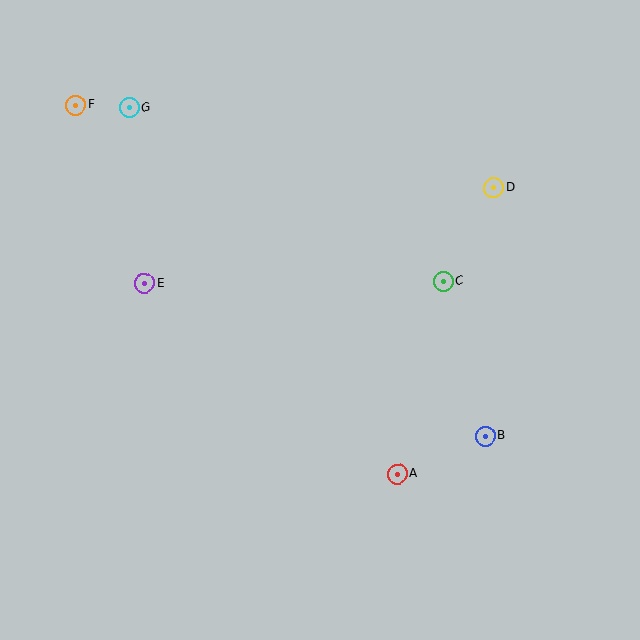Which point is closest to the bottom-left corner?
Point E is closest to the bottom-left corner.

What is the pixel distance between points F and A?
The distance between F and A is 489 pixels.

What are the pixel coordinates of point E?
Point E is at (144, 283).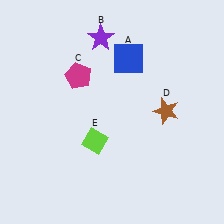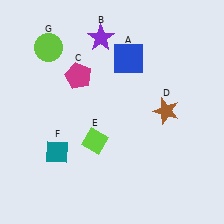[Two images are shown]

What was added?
A teal diamond (F), a lime circle (G) were added in Image 2.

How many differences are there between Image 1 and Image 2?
There are 2 differences between the two images.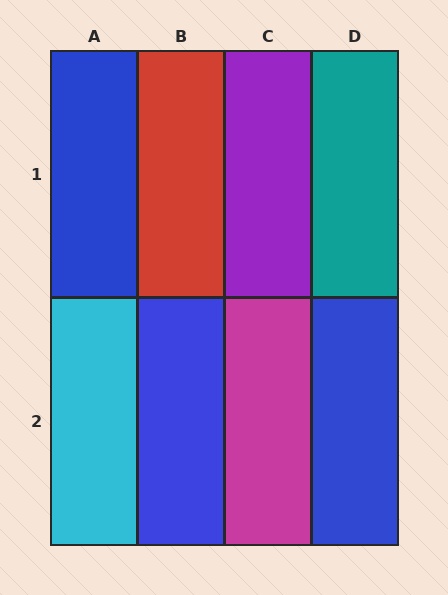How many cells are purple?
1 cell is purple.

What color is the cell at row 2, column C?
Magenta.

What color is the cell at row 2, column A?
Cyan.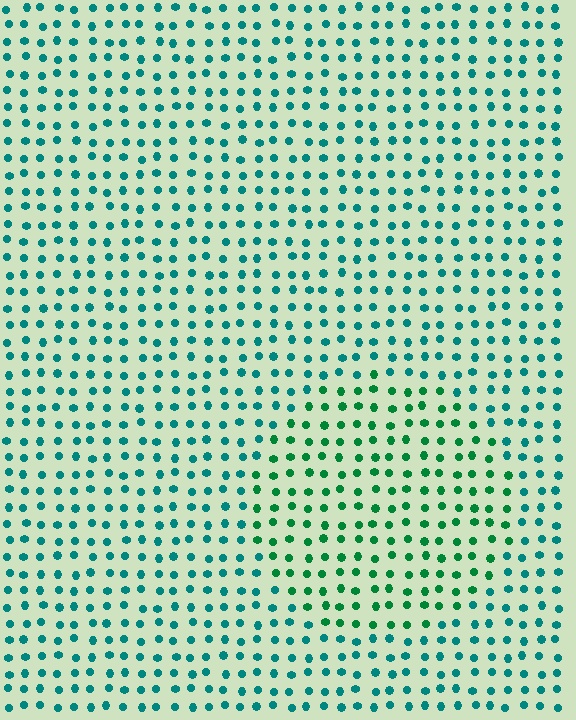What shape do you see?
I see a circle.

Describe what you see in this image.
The image is filled with small teal elements in a uniform arrangement. A circle-shaped region is visible where the elements are tinted to a slightly different hue, forming a subtle color boundary.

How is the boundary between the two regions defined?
The boundary is defined purely by a slight shift in hue (about 33 degrees). Spacing, size, and orientation are identical on both sides.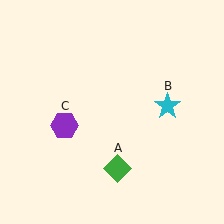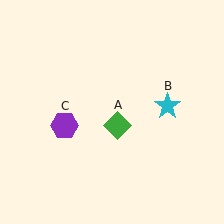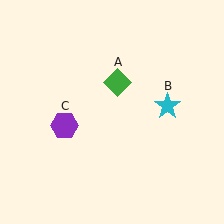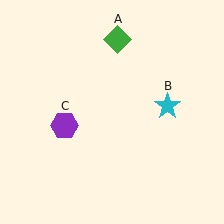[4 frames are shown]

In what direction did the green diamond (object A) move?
The green diamond (object A) moved up.